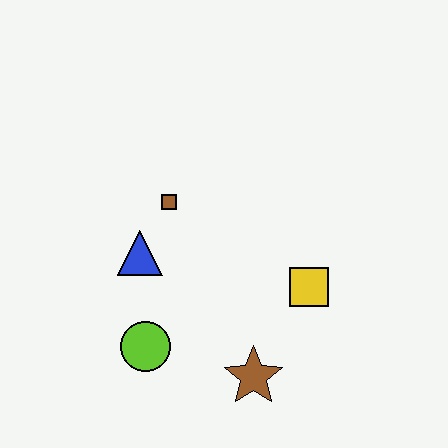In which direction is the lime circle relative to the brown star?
The lime circle is to the left of the brown star.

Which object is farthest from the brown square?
The brown star is farthest from the brown square.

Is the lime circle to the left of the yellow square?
Yes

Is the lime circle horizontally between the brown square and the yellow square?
No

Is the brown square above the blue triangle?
Yes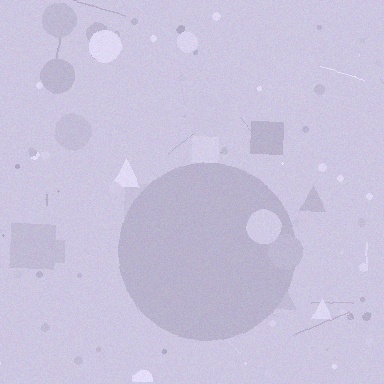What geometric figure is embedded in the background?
A circle is embedded in the background.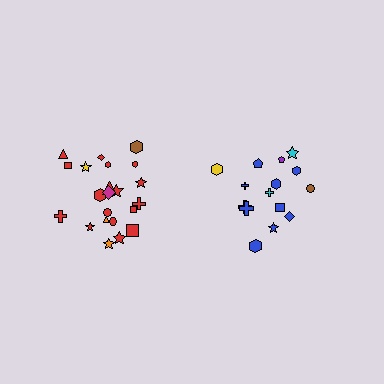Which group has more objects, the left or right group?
The left group.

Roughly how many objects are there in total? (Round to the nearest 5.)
Roughly 35 objects in total.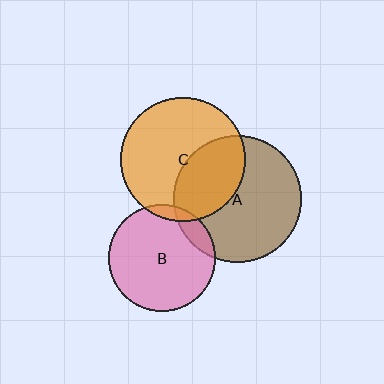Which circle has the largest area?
Circle A (brown).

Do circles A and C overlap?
Yes.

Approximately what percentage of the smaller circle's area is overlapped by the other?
Approximately 35%.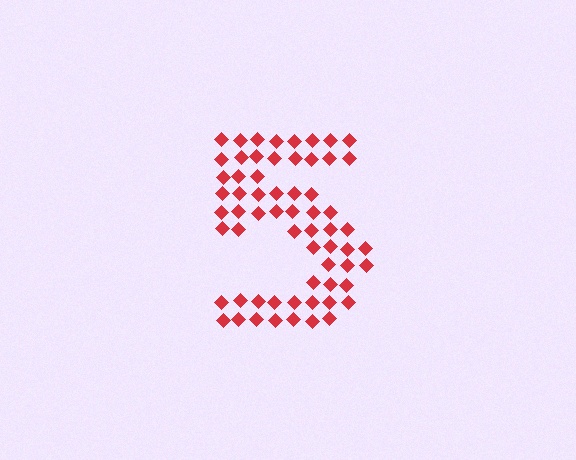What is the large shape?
The large shape is the digit 5.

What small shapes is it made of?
It is made of small diamonds.